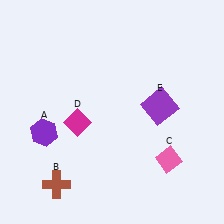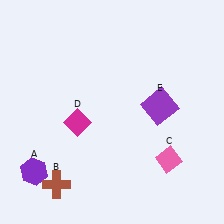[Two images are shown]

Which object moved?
The purple hexagon (A) moved down.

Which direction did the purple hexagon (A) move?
The purple hexagon (A) moved down.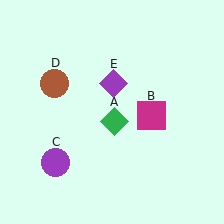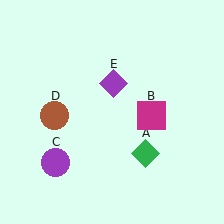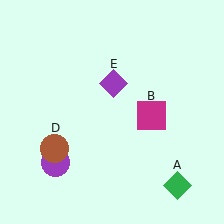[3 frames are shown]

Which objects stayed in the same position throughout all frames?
Magenta square (object B) and purple circle (object C) and purple diamond (object E) remained stationary.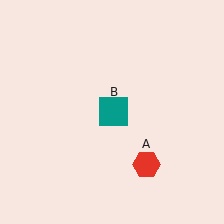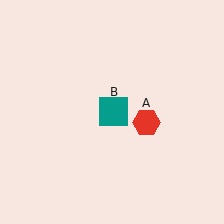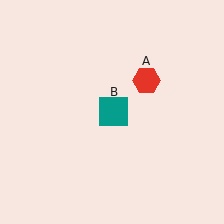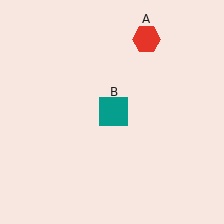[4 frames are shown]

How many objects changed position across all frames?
1 object changed position: red hexagon (object A).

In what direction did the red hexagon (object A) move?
The red hexagon (object A) moved up.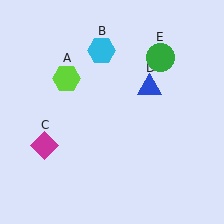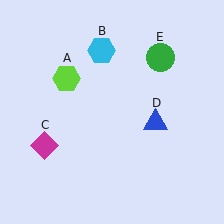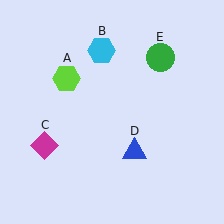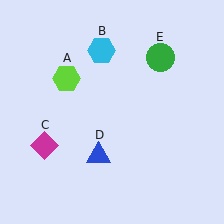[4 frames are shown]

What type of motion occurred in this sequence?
The blue triangle (object D) rotated clockwise around the center of the scene.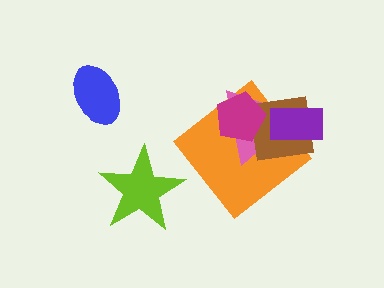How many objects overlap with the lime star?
0 objects overlap with the lime star.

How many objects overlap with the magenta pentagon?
3 objects overlap with the magenta pentagon.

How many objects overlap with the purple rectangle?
3 objects overlap with the purple rectangle.